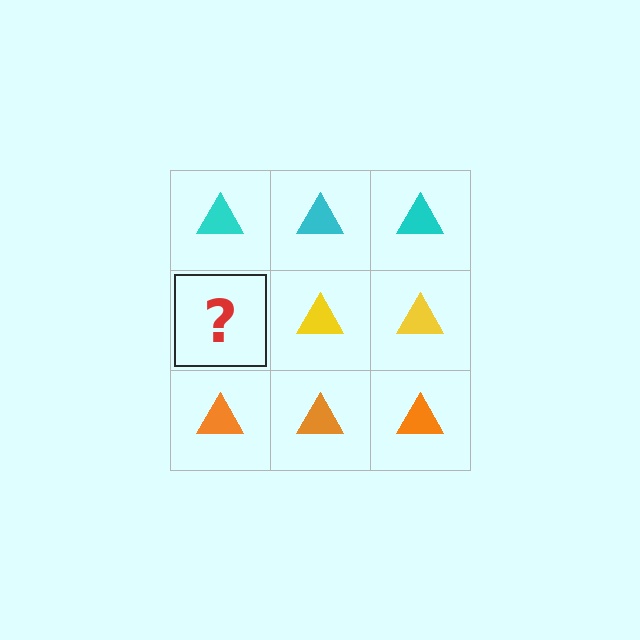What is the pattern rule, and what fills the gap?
The rule is that each row has a consistent color. The gap should be filled with a yellow triangle.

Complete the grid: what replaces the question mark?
The question mark should be replaced with a yellow triangle.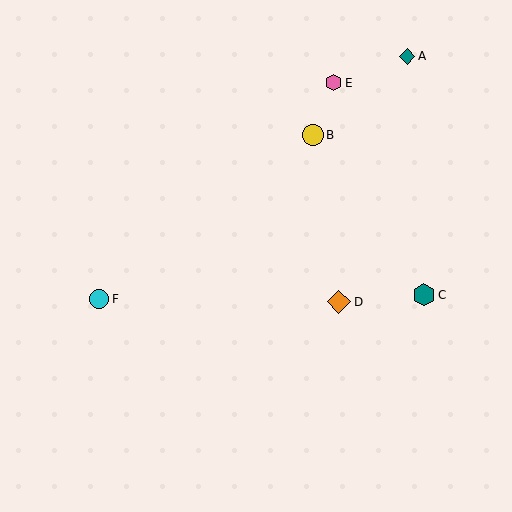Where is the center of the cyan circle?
The center of the cyan circle is at (99, 299).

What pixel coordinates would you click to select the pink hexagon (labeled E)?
Click at (334, 83) to select the pink hexagon E.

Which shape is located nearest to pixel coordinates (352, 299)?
The orange diamond (labeled D) at (339, 302) is nearest to that location.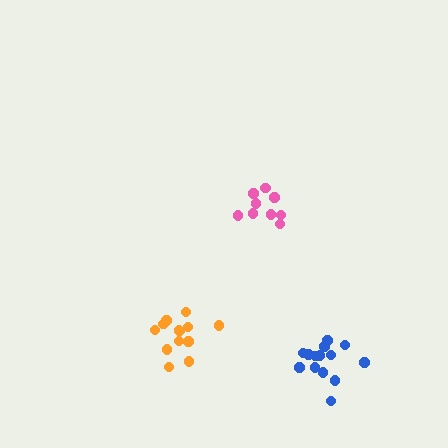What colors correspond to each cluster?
The clusters are colored: orange, pink, blue.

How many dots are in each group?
Group 1: 13 dots, Group 2: 9 dots, Group 3: 14 dots (36 total).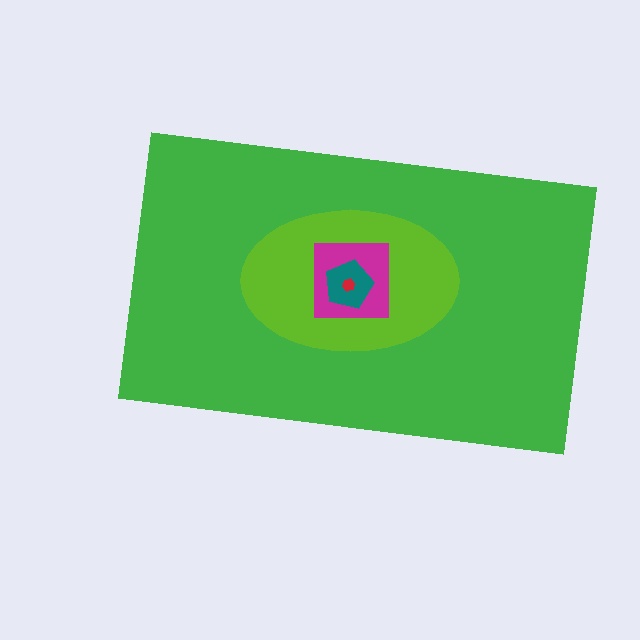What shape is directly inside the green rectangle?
The lime ellipse.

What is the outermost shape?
The green rectangle.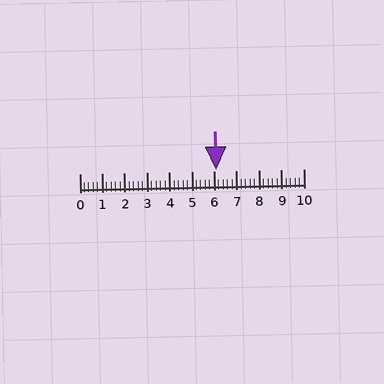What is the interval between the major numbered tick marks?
The major tick marks are spaced 1 units apart.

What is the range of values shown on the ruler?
The ruler shows values from 0 to 10.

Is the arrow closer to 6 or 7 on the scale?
The arrow is closer to 6.